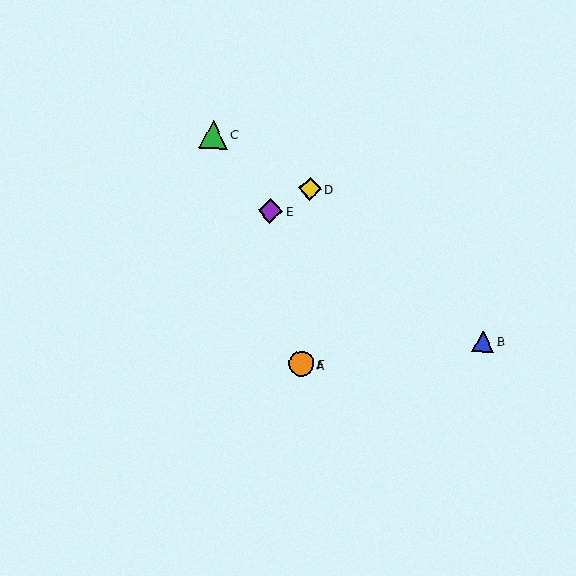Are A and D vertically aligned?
Yes, both are at x≈301.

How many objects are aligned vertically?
3 objects (A, D, F) are aligned vertically.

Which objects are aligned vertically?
Objects A, D, F are aligned vertically.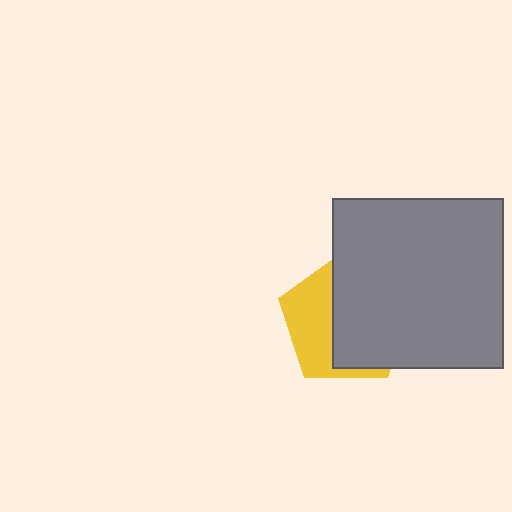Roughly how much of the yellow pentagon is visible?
A small part of it is visible (roughly 39%).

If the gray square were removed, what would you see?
You would see the complete yellow pentagon.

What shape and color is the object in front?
The object in front is a gray square.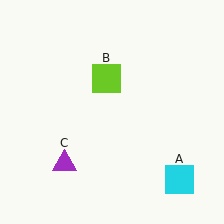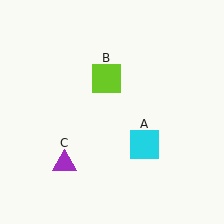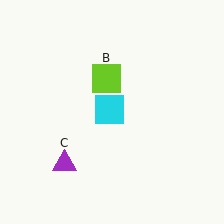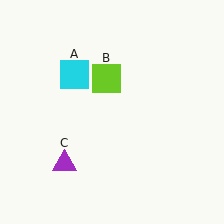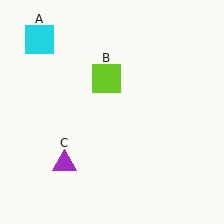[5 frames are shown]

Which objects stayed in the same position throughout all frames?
Lime square (object B) and purple triangle (object C) remained stationary.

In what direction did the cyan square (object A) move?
The cyan square (object A) moved up and to the left.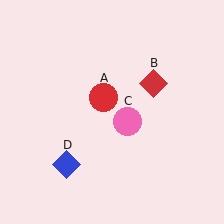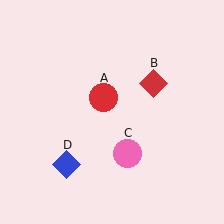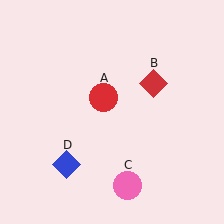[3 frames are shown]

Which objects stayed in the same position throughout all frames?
Red circle (object A) and red diamond (object B) and blue diamond (object D) remained stationary.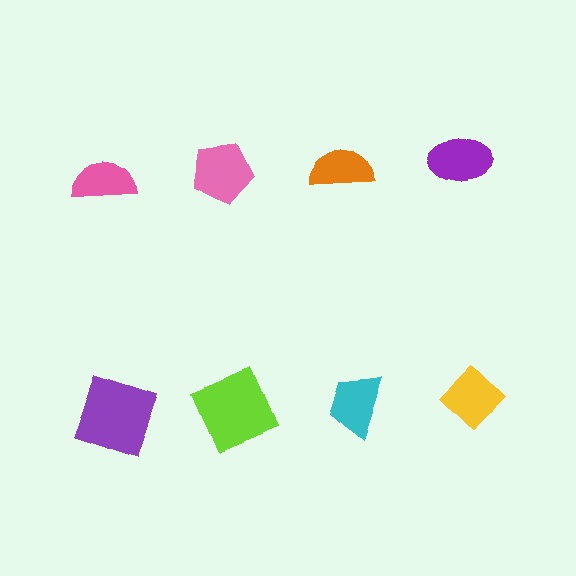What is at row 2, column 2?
A lime square.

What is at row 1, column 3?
An orange semicircle.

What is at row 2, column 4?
A yellow diamond.